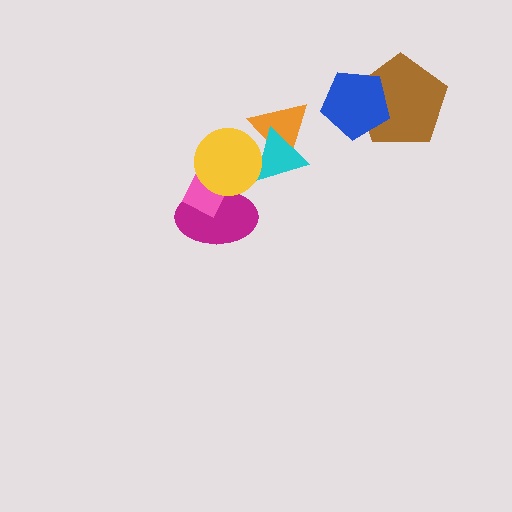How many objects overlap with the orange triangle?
2 objects overlap with the orange triangle.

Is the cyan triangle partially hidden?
Yes, it is partially covered by another shape.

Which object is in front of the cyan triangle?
The yellow circle is in front of the cyan triangle.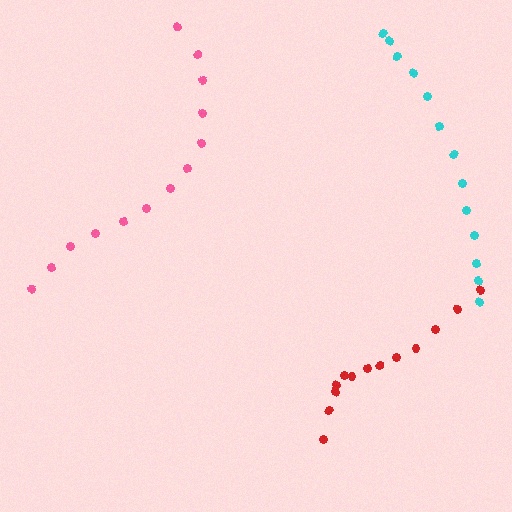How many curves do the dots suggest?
There are 3 distinct paths.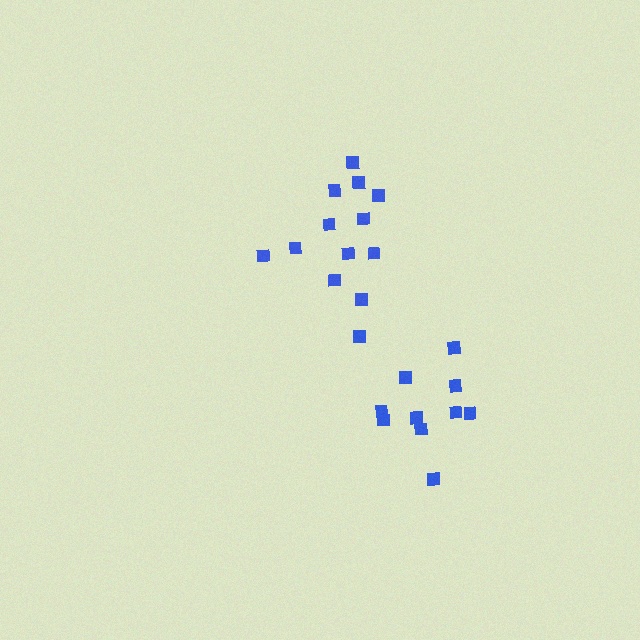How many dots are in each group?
Group 1: 11 dots, Group 2: 12 dots (23 total).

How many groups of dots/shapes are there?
There are 2 groups.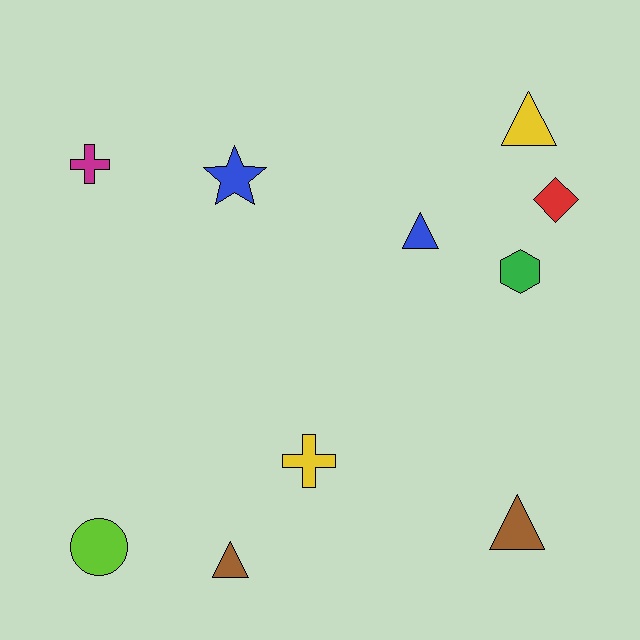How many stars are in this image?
There is 1 star.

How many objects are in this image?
There are 10 objects.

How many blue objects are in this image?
There are 2 blue objects.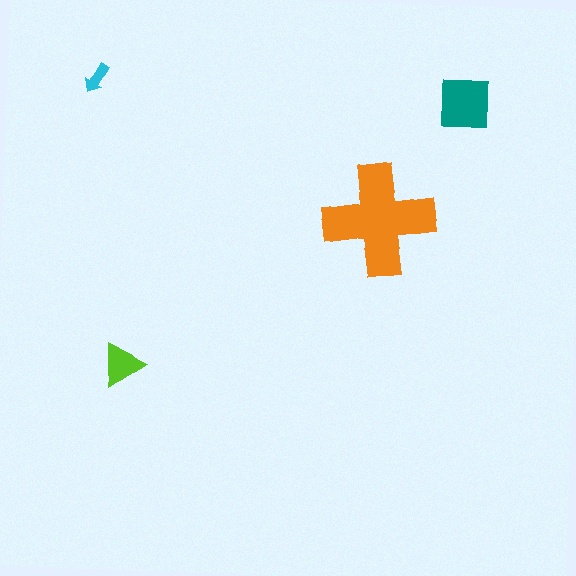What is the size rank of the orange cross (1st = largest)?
1st.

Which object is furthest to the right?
The teal square is rightmost.